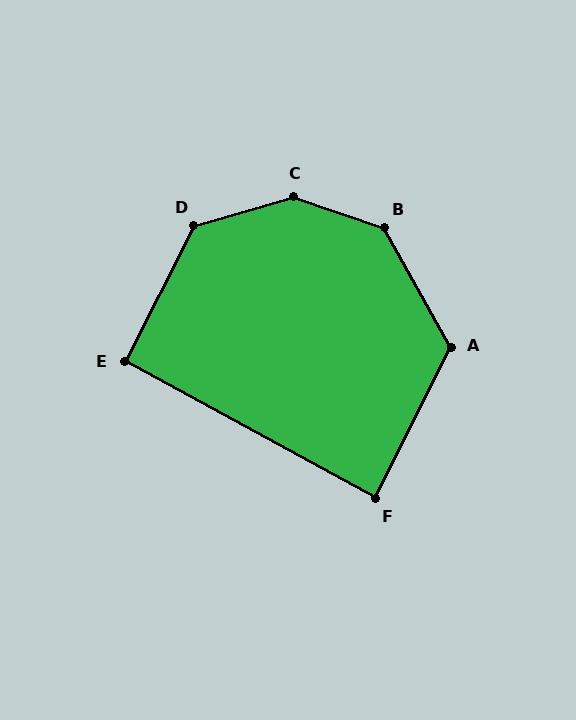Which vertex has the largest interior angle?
C, at approximately 144 degrees.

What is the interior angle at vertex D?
Approximately 134 degrees (obtuse).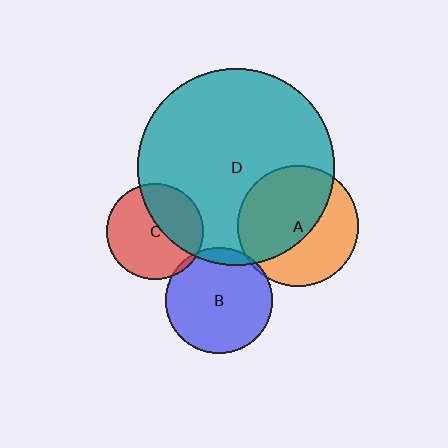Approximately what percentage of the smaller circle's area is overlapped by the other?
Approximately 5%.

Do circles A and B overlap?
Yes.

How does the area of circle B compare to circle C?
Approximately 1.2 times.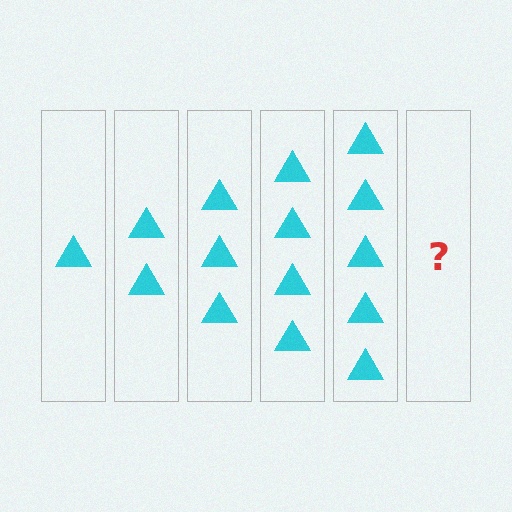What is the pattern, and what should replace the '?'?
The pattern is that each step adds one more triangle. The '?' should be 6 triangles.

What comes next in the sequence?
The next element should be 6 triangles.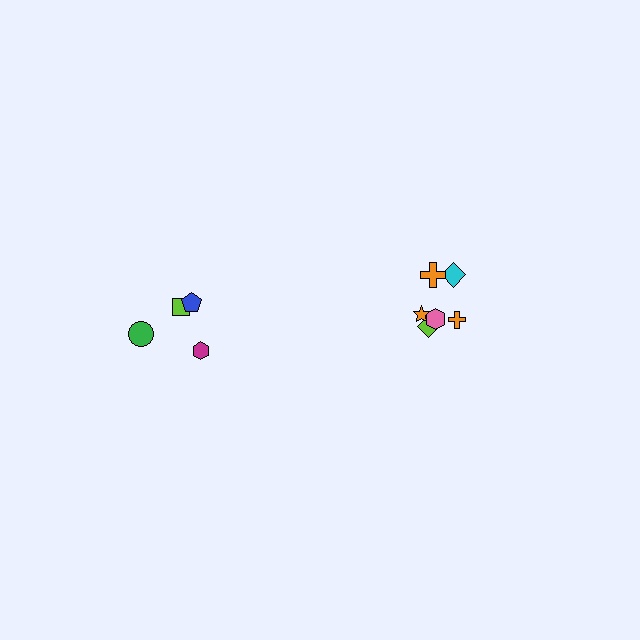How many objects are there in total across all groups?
There are 10 objects.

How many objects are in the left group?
There are 4 objects.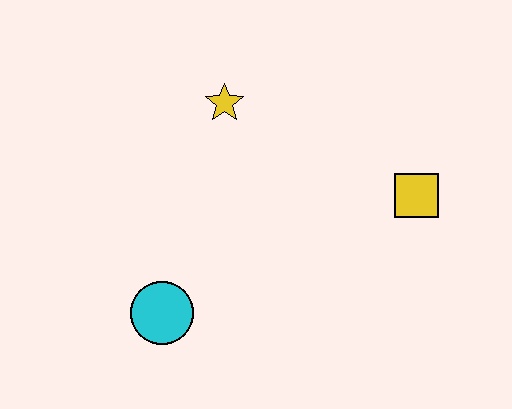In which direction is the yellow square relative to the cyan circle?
The yellow square is to the right of the cyan circle.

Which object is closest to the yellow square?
The yellow star is closest to the yellow square.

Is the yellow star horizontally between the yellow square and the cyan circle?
Yes